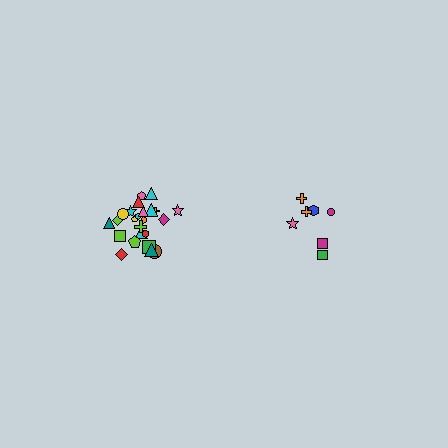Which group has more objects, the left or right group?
The left group.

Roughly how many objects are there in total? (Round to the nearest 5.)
Roughly 30 objects in total.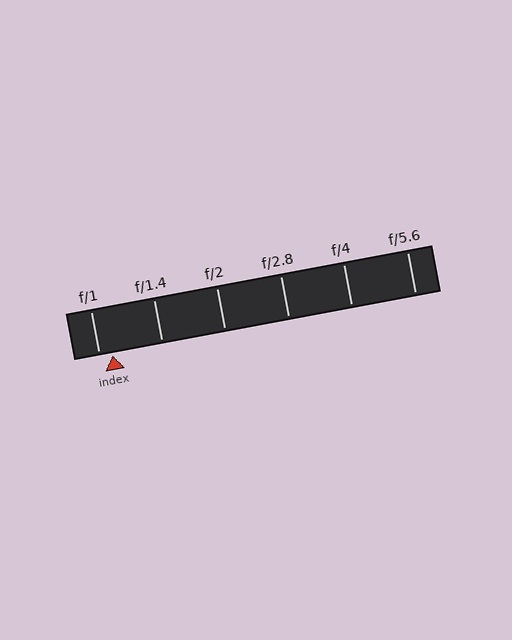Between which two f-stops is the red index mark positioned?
The index mark is between f/1 and f/1.4.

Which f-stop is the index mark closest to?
The index mark is closest to f/1.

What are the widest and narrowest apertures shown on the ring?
The widest aperture shown is f/1 and the narrowest is f/5.6.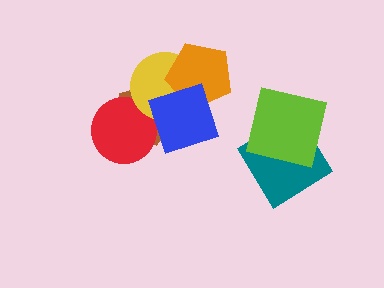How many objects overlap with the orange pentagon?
2 objects overlap with the orange pentagon.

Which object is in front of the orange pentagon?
The blue diamond is in front of the orange pentagon.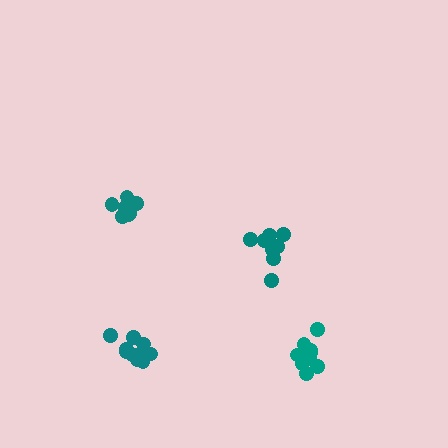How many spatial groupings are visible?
There are 4 spatial groupings.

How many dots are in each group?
Group 1: 9 dots, Group 2: 8 dots, Group 3: 7 dots, Group 4: 10 dots (34 total).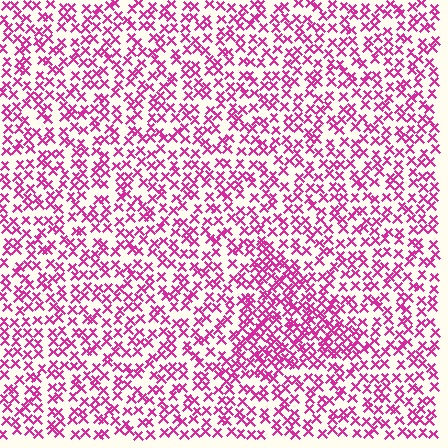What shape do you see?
I see a triangle.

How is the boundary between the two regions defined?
The boundary is defined by a change in element density (approximately 1.7x ratio). All elements are the same color, size, and shape.